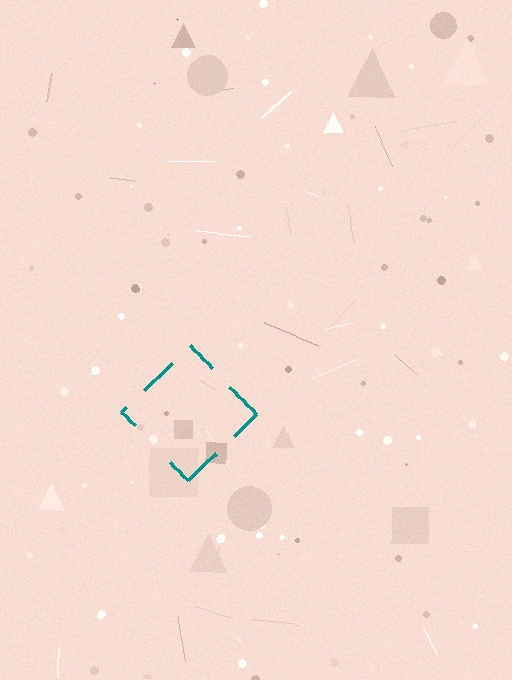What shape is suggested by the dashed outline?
The dashed outline suggests a diamond.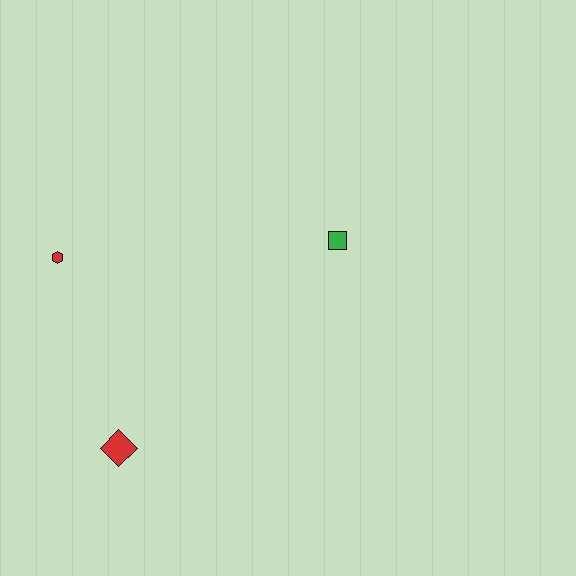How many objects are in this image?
There are 3 objects.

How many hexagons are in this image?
There is 1 hexagon.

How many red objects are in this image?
There are 2 red objects.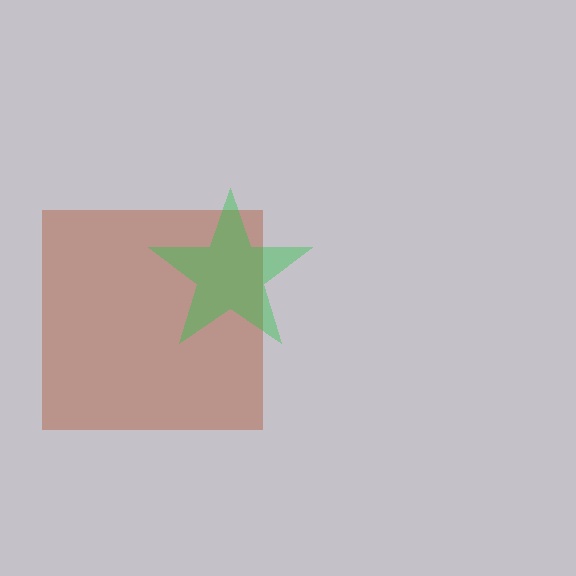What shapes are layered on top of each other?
The layered shapes are: a brown square, a green star.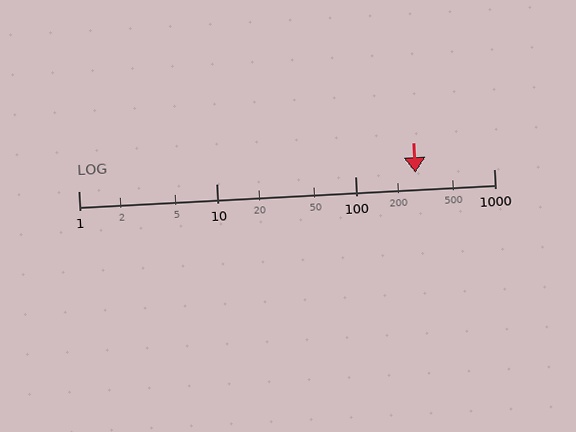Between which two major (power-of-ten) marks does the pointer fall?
The pointer is between 100 and 1000.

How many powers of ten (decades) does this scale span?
The scale spans 3 decades, from 1 to 1000.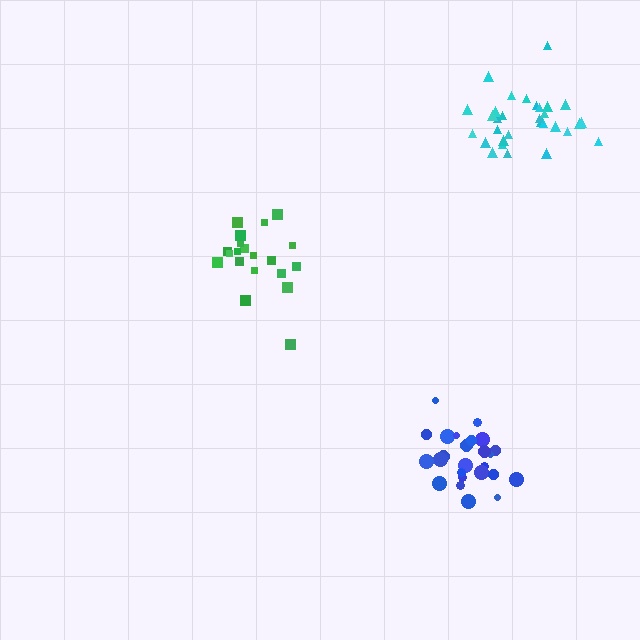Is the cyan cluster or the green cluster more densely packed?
Cyan.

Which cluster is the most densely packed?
Blue.